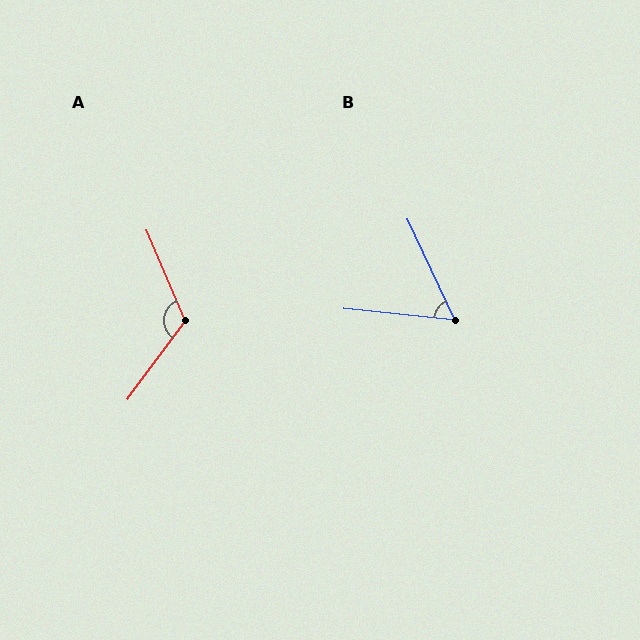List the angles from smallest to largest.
B (59°), A (121°).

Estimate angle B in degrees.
Approximately 59 degrees.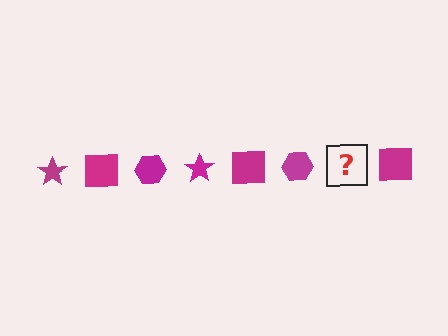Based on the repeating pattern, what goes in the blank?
The blank should be a magenta star.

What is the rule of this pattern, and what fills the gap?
The rule is that the pattern cycles through star, square, hexagon shapes in magenta. The gap should be filled with a magenta star.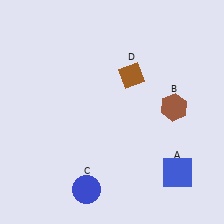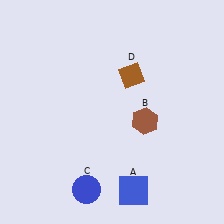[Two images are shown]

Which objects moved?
The objects that moved are: the blue square (A), the brown hexagon (B).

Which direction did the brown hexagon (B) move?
The brown hexagon (B) moved left.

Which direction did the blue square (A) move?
The blue square (A) moved left.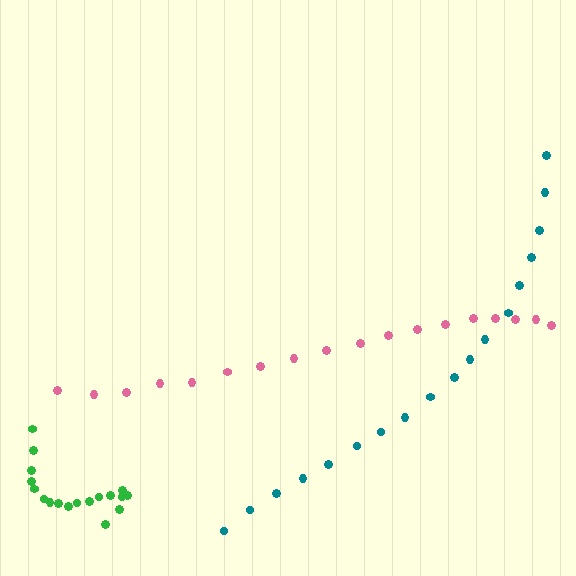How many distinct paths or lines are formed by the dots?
There are 3 distinct paths.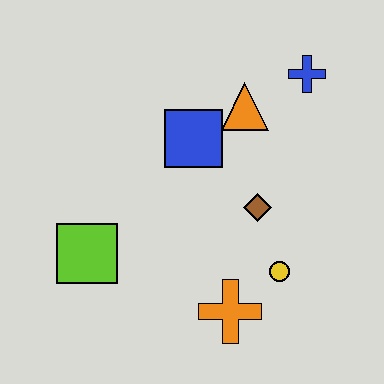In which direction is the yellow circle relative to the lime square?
The yellow circle is to the right of the lime square.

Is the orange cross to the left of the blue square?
No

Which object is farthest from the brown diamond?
The lime square is farthest from the brown diamond.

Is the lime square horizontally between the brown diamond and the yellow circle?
No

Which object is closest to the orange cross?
The yellow circle is closest to the orange cross.